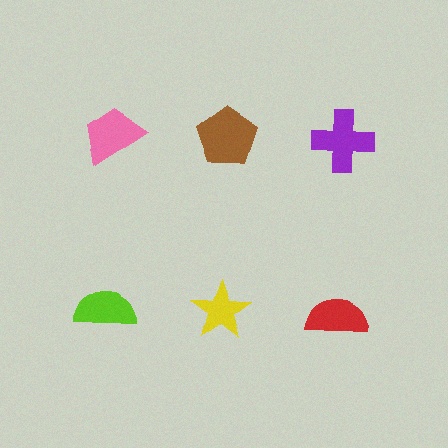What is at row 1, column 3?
A purple cross.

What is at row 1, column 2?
A brown pentagon.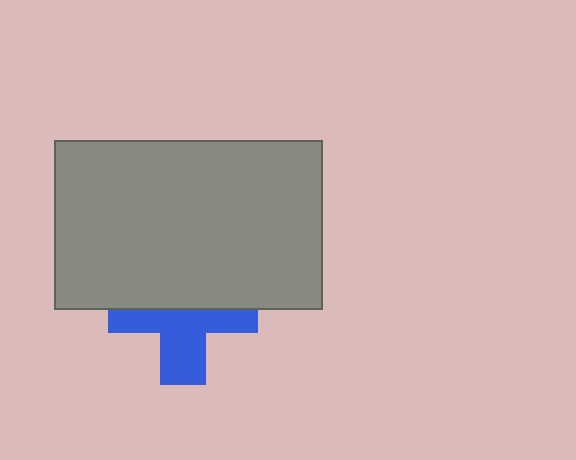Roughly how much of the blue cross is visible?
About half of it is visible (roughly 51%).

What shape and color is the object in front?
The object in front is a gray rectangle.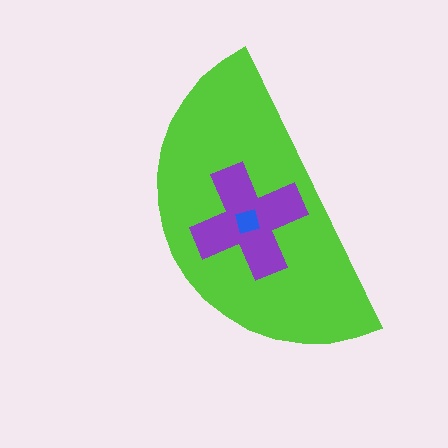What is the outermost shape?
The lime semicircle.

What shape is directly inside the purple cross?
The blue diamond.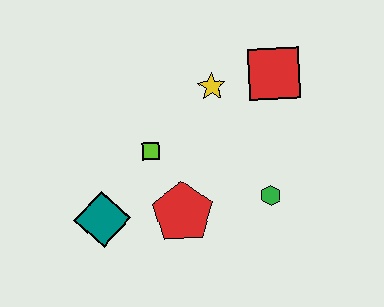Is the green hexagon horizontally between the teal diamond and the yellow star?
No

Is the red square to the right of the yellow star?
Yes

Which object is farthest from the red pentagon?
The red square is farthest from the red pentagon.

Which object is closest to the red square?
The yellow star is closest to the red square.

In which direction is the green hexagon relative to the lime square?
The green hexagon is to the right of the lime square.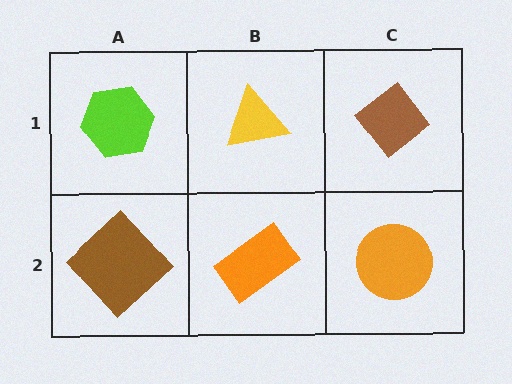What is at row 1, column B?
A yellow triangle.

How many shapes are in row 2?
3 shapes.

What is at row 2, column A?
A brown diamond.